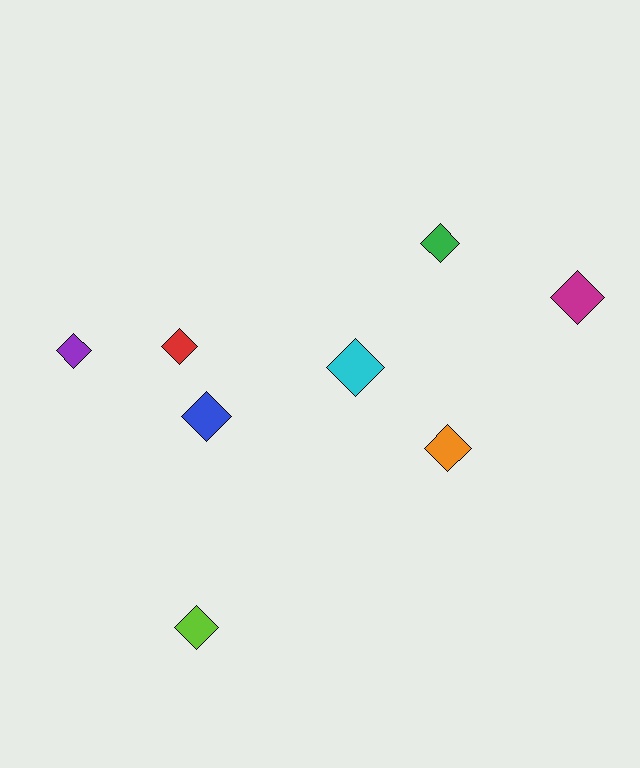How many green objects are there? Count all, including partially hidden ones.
There is 1 green object.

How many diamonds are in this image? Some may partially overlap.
There are 8 diamonds.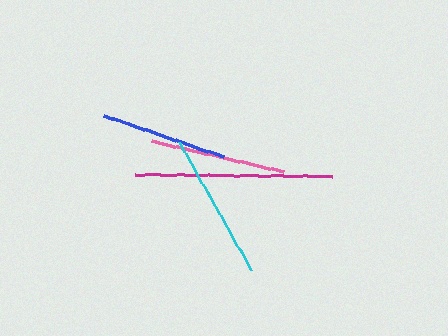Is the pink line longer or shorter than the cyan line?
The cyan line is longer than the pink line.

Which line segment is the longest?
The magenta line is the longest at approximately 197 pixels.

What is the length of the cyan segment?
The cyan segment is approximately 147 pixels long.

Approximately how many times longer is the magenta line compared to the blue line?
The magenta line is approximately 1.6 times the length of the blue line.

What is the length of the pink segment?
The pink segment is approximately 135 pixels long.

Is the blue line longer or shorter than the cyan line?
The cyan line is longer than the blue line.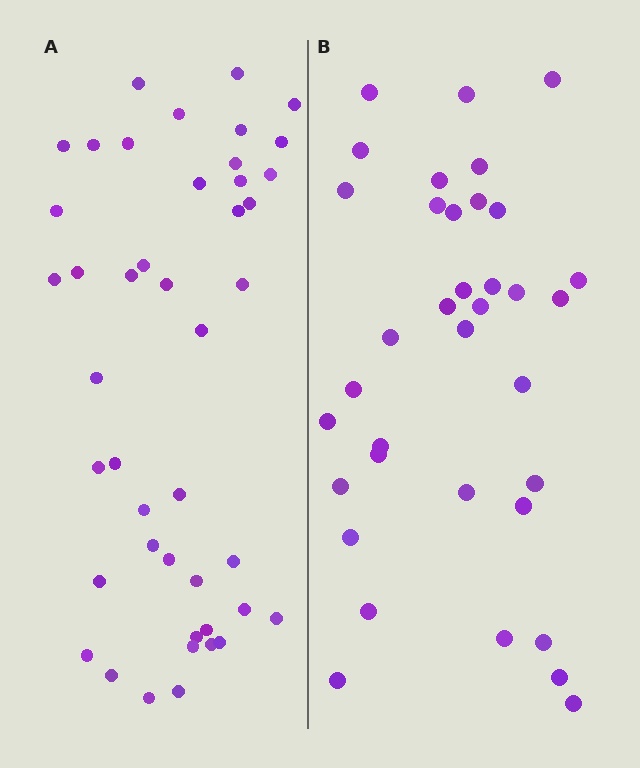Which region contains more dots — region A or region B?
Region A (the left region) has more dots.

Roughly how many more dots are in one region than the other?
Region A has roughly 8 or so more dots than region B.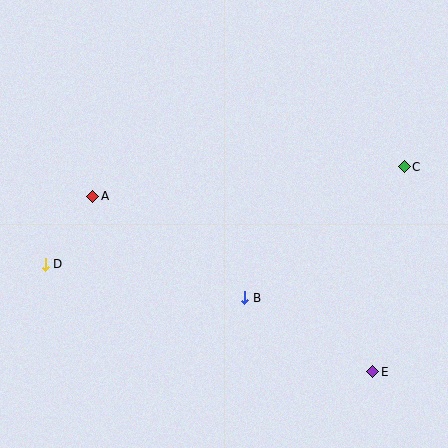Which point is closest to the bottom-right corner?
Point E is closest to the bottom-right corner.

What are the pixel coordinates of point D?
Point D is at (45, 264).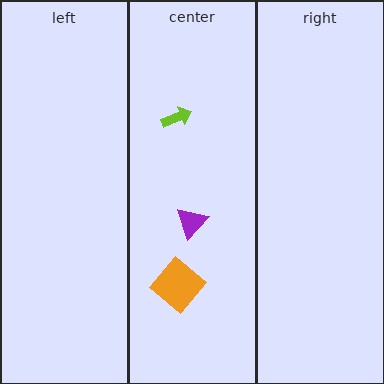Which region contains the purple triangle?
The center region.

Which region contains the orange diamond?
The center region.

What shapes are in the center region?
The lime arrow, the purple triangle, the orange diamond.